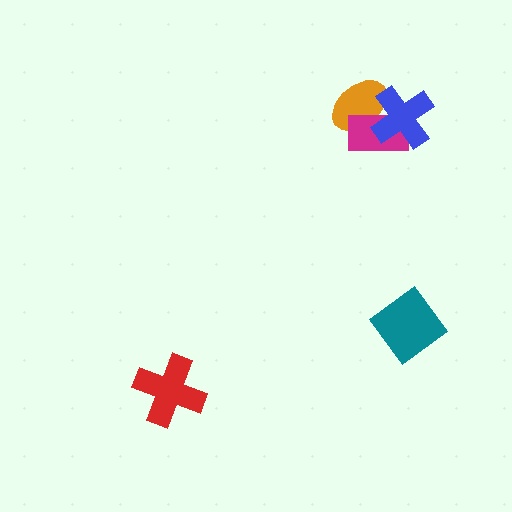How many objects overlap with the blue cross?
2 objects overlap with the blue cross.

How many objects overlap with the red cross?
0 objects overlap with the red cross.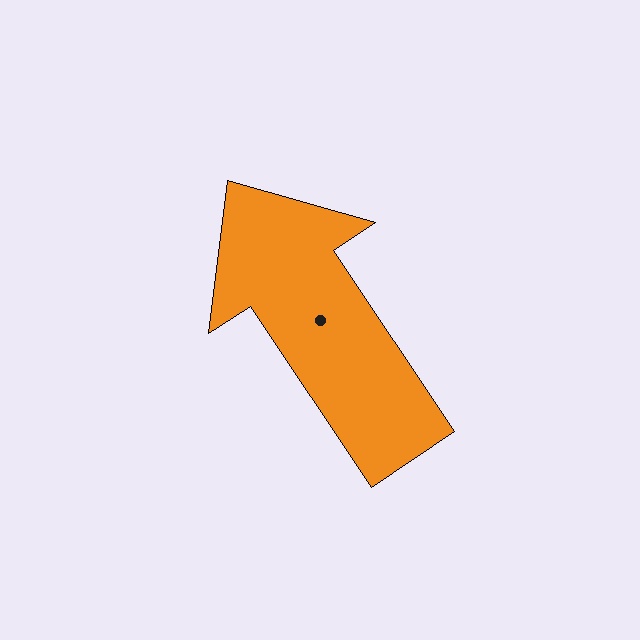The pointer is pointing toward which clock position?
Roughly 11 o'clock.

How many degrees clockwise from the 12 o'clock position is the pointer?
Approximately 326 degrees.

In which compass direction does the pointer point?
Northwest.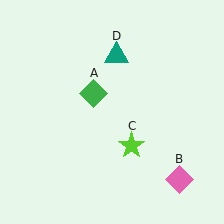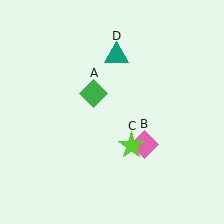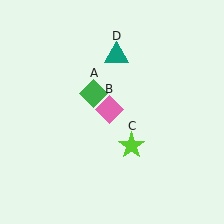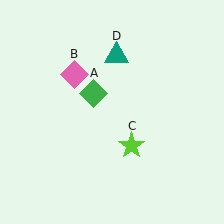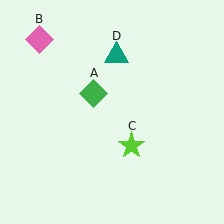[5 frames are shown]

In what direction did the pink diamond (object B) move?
The pink diamond (object B) moved up and to the left.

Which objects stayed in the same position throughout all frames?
Green diamond (object A) and lime star (object C) and teal triangle (object D) remained stationary.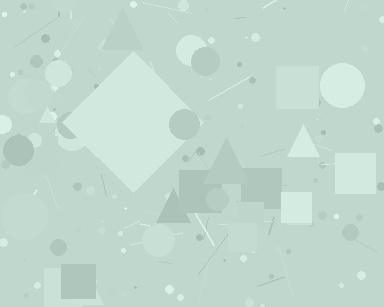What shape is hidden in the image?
A diamond is hidden in the image.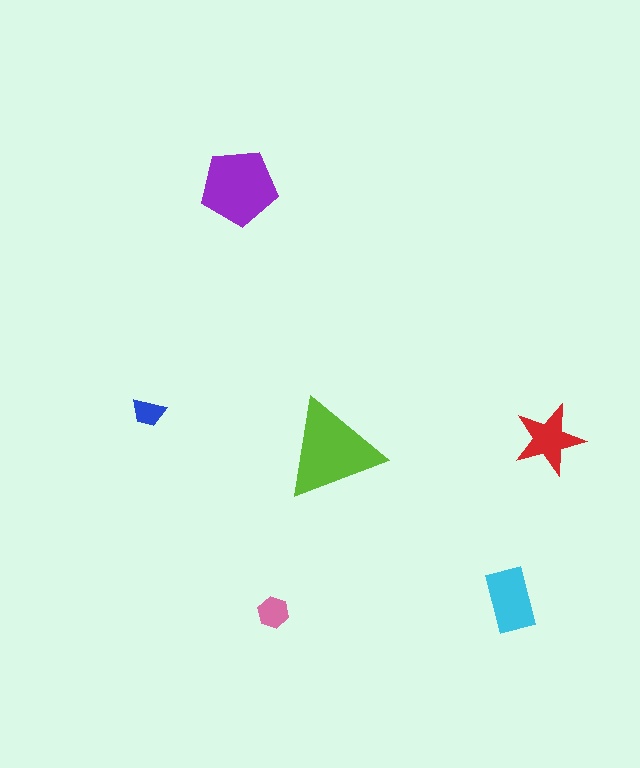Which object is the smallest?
The blue trapezoid.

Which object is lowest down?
The pink hexagon is bottommost.